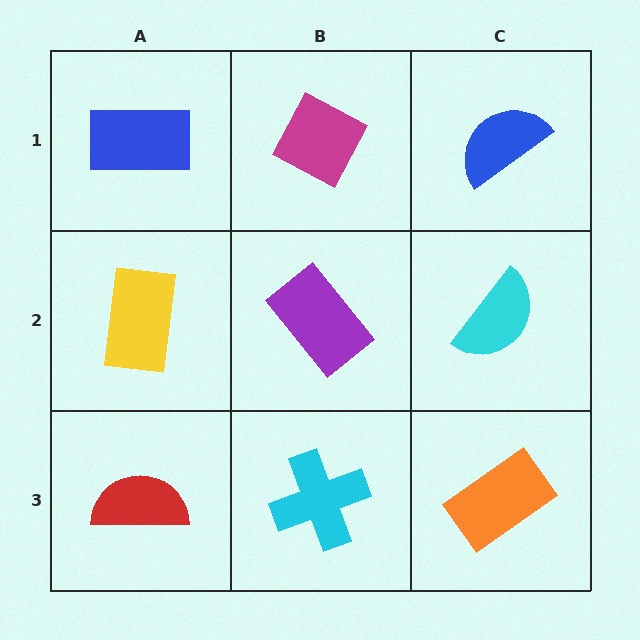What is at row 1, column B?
A magenta diamond.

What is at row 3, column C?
An orange rectangle.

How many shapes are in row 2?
3 shapes.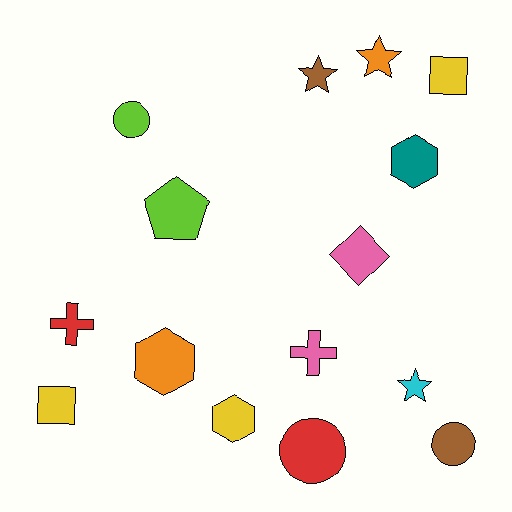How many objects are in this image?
There are 15 objects.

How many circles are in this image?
There are 3 circles.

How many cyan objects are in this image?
There is 1 cyan object.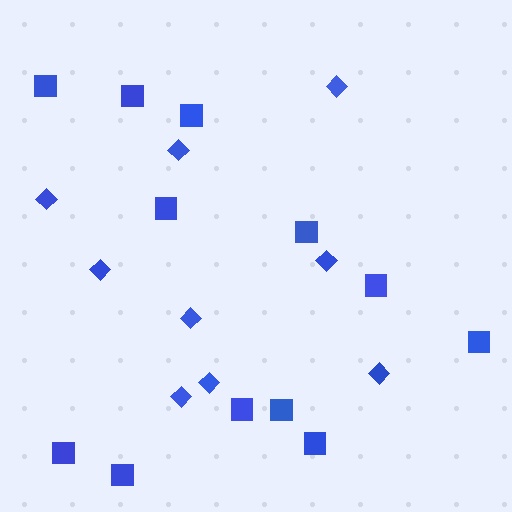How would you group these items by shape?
There are 2 groups: one group of squares (12) and one group of diamonds (9).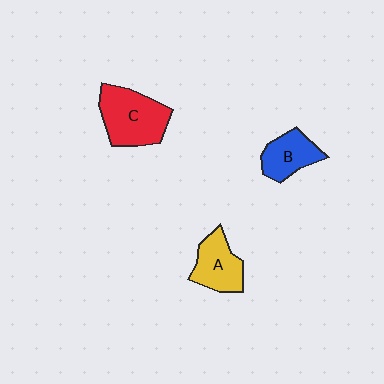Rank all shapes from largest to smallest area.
From largest to smallest: C (red), A (yellow), B (blue).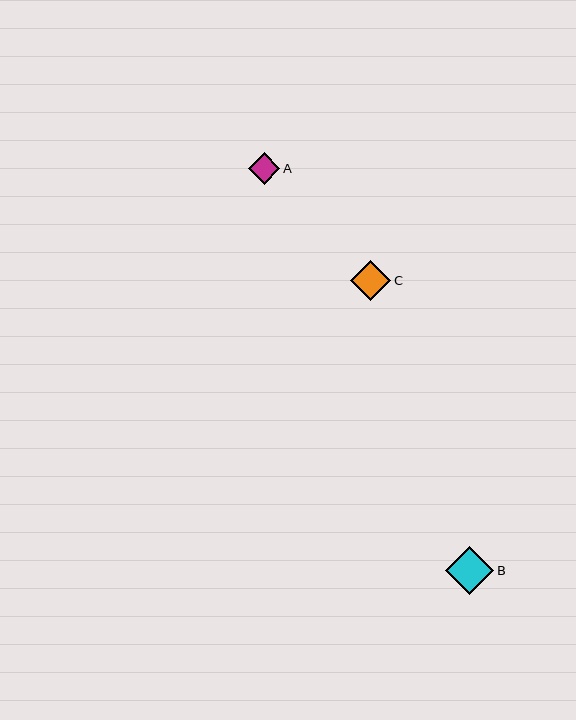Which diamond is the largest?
Diamond B is the largest with a size of approximately 48 pixels.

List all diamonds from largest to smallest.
From largest to smallest: B, C, A.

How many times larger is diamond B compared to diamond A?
Diamond B is approximately 1.5 times the size of diamond A.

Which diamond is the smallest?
Diamond A is the smallest with a size of approximately 31 pixels.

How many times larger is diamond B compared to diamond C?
Diamond B is approximately 1.2 times the size of diamond C.